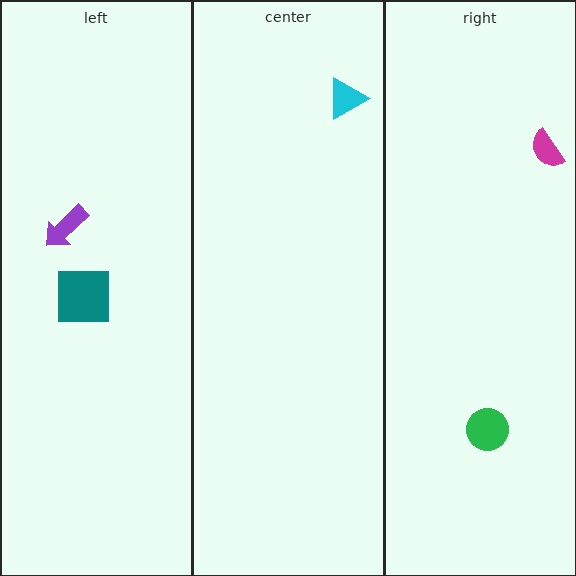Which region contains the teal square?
The left region.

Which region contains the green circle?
The right region.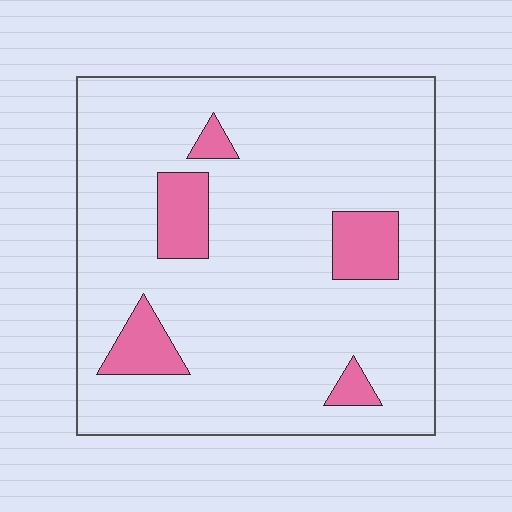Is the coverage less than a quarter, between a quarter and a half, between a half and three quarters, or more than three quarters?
Less than a quarter.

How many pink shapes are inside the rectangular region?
5.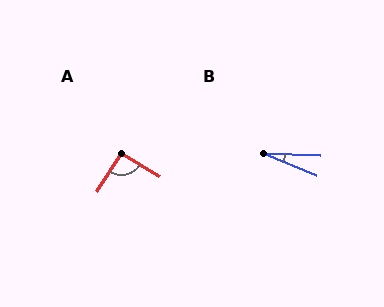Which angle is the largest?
A, at approximately 92 degrees.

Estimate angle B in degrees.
Approximately 21 degrees.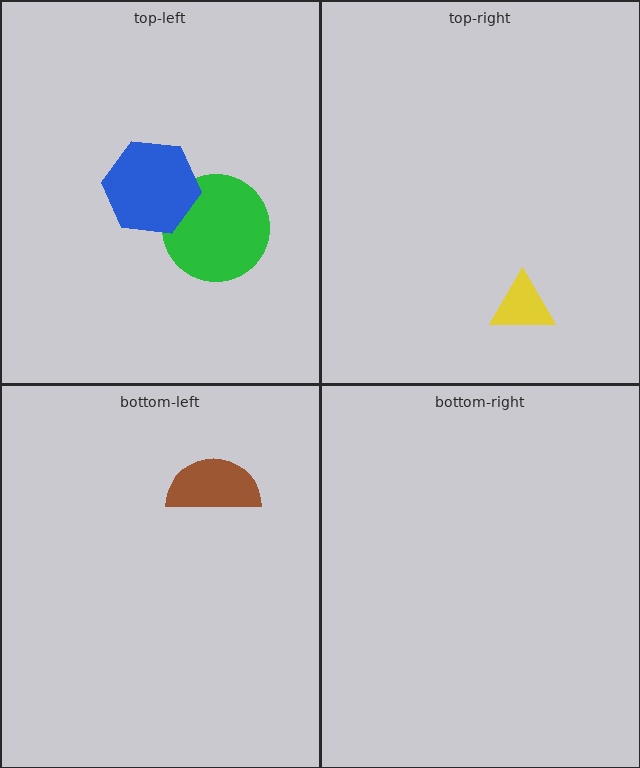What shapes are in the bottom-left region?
The brown semicircle.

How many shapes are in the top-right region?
1.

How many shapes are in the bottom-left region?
1.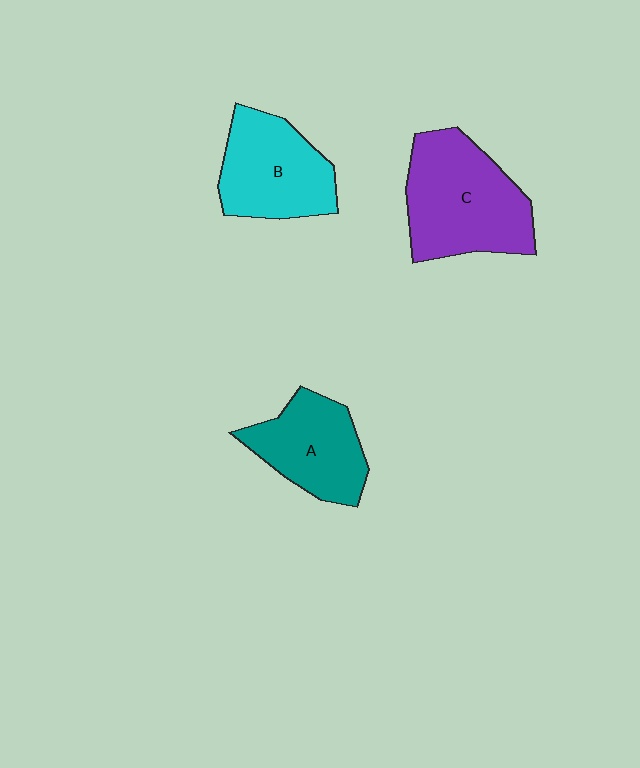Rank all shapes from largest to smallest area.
From largest to smallest: C (purple), B (cyan), A (teal).